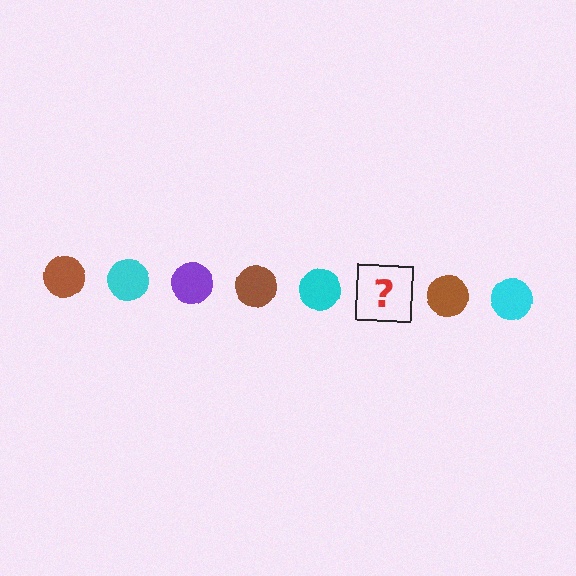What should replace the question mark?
The question mark should be replaced with a purple circle.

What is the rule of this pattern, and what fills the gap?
The rule is that the pattern cycles through brown, cyan, purple circles. The gap should be filled with a purple circle.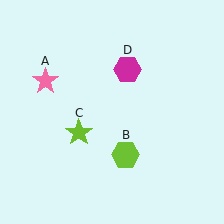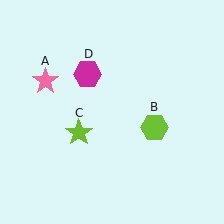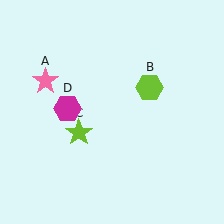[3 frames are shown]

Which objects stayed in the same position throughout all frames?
Pink star (object A) and lime star (object C) remained stationary.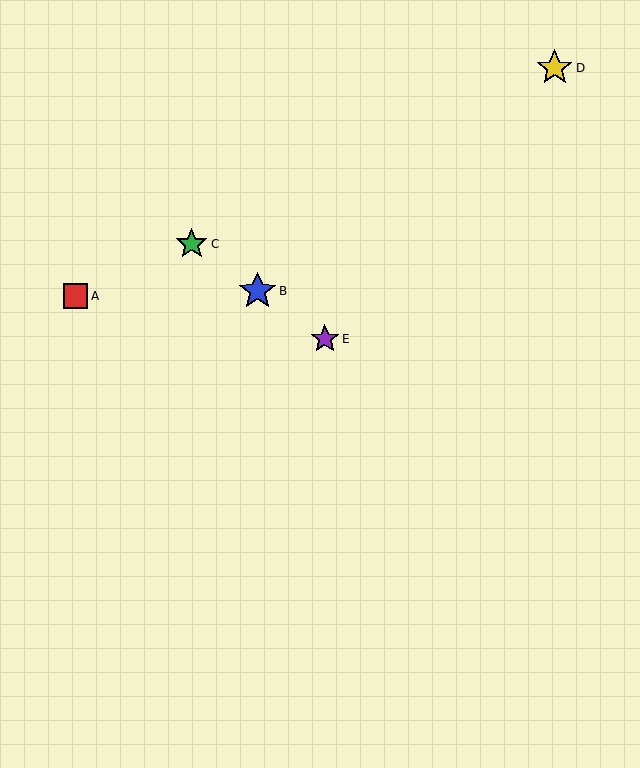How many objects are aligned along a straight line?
3 objects (B, C, E) are aligned along a straight line.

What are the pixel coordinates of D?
Object D is at (555, 68).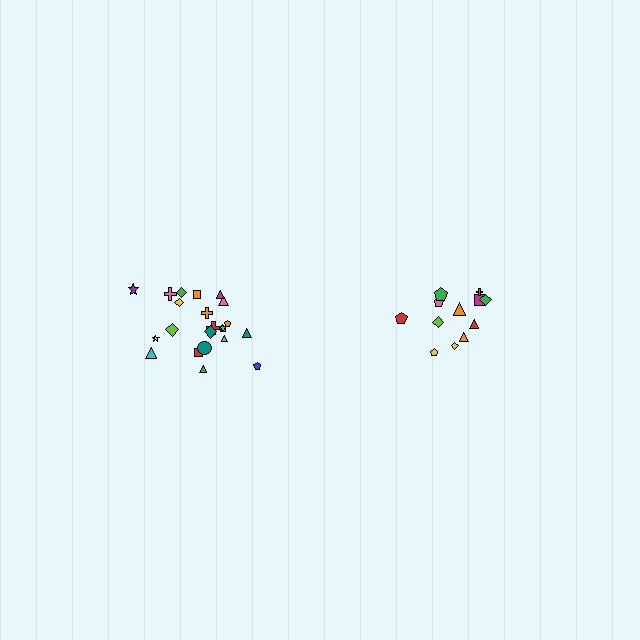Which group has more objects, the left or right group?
The left group.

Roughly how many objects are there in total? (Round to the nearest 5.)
Roughly 35 objects in total.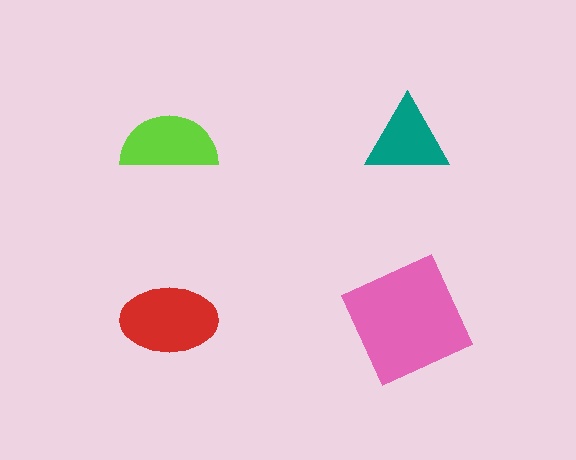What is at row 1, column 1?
A lime semicircle.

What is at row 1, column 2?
A teal triangle.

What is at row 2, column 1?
A red ellipse.